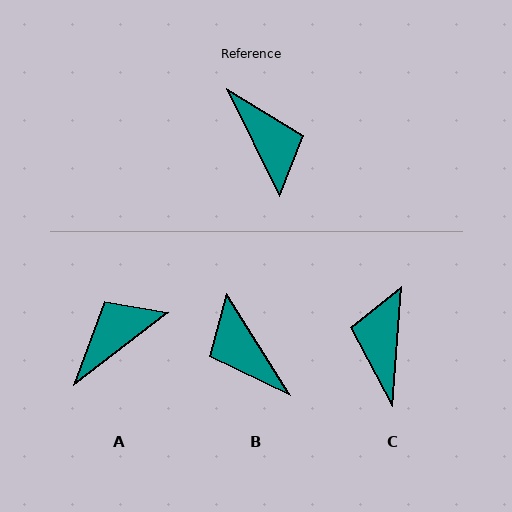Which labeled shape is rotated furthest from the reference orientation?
B, about 174 degrees away.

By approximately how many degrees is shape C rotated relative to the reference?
Approximately 150 degrees counter-clockwise.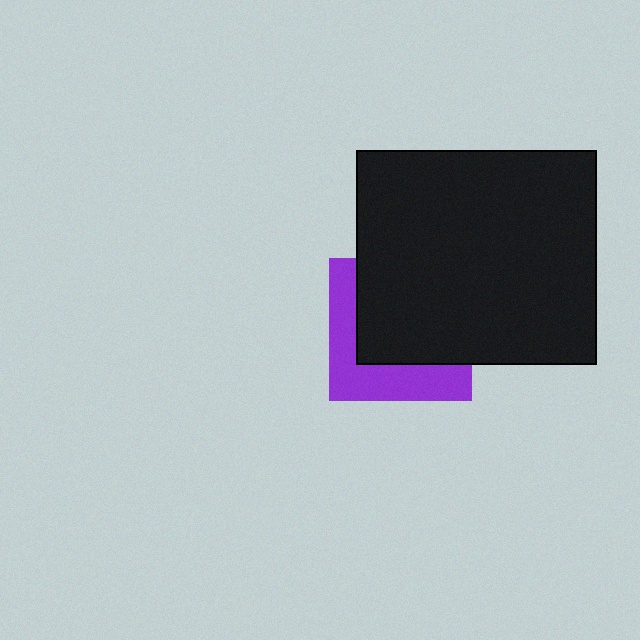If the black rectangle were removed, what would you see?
You would see the complete purple square.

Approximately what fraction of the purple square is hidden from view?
Roughly 61% of the purple square is hidden behind the black rectangle.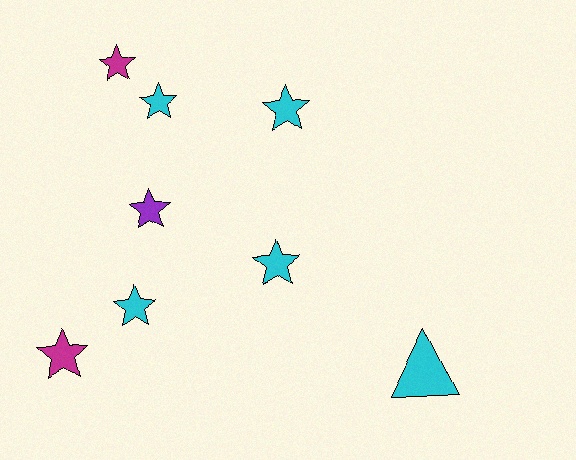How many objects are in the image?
There are 8 objects.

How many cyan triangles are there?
There is 1 cyan triangle.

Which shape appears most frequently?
Star, with 7 objects.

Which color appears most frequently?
Cyan, with 5 objects.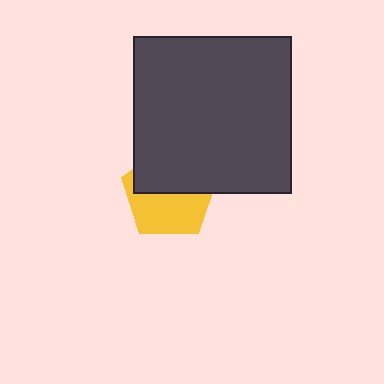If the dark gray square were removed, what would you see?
You would see the complete yellow pentagon.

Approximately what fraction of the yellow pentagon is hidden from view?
Roughly 48% of the yellow pentagon is hidden behind the dark gray square.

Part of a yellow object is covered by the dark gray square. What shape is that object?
It is a pentagon.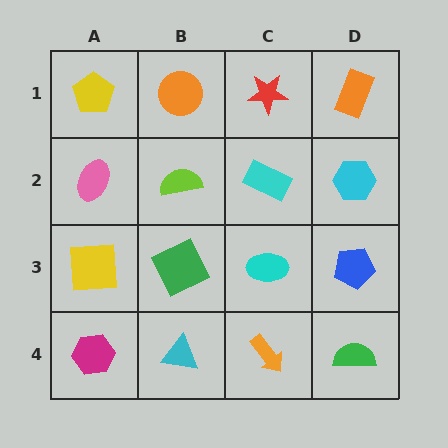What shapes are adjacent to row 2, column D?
An orange rectangle (row 1, column D), a blue pentagon (row 3, column D), a cyan rectangle (row 2, column C).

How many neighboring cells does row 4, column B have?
3.